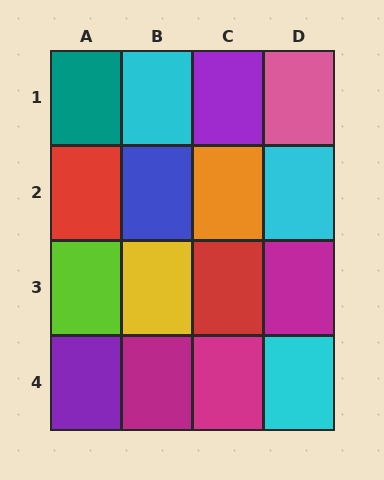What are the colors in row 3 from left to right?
Lime, yellow, red, magenta.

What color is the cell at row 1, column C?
Purple.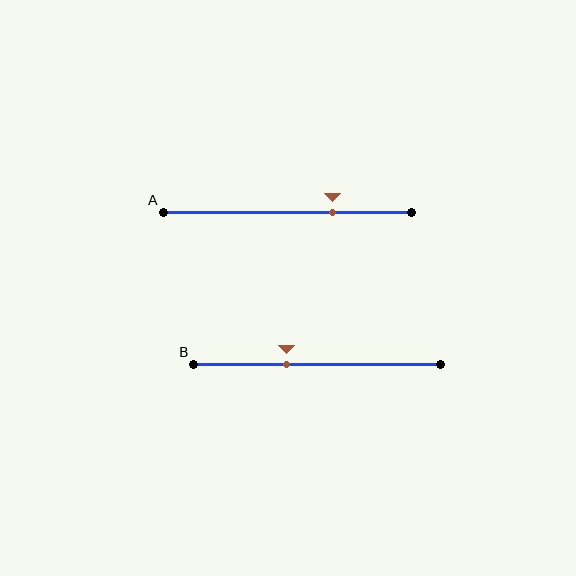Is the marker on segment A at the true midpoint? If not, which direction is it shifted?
No, the marker on segment A is shifted to the right by about 18% of the segment length.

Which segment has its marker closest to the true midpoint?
Segment B has its marker closest to the true midpoint.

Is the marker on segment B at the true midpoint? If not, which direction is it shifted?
No, the marker on segment B is shifted to the left by about 12% of the segment length.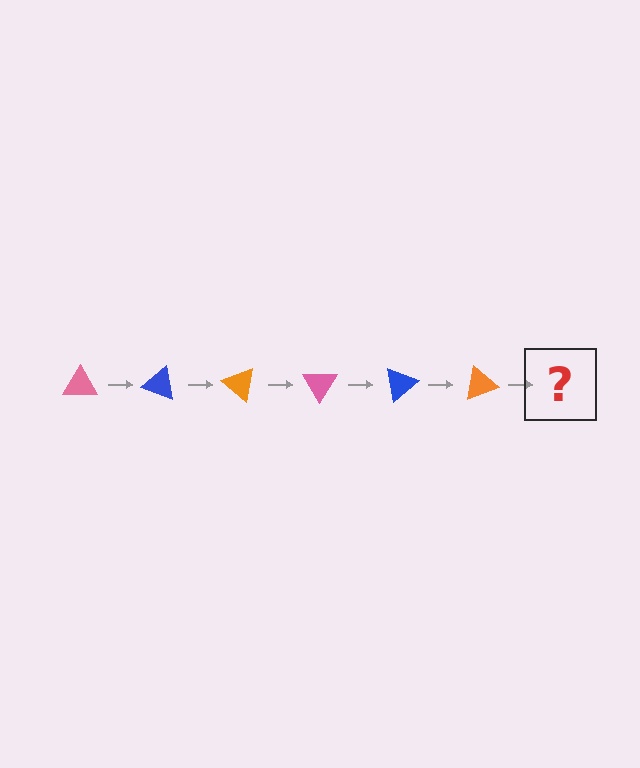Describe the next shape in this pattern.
It should be a pink triangle, rotated 120 degrees from the start.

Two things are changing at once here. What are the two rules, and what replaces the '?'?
The two rules are that it rotates 20 degrees each step and the color cycles through pink, blue, and orange. The '?' should be a pink triangle, rotated 120 degrees from the start.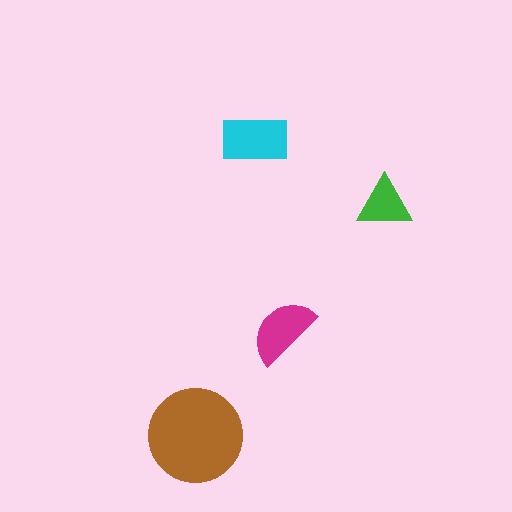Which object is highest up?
The cyan rectangle is topmost.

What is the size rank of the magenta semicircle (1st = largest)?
3rd.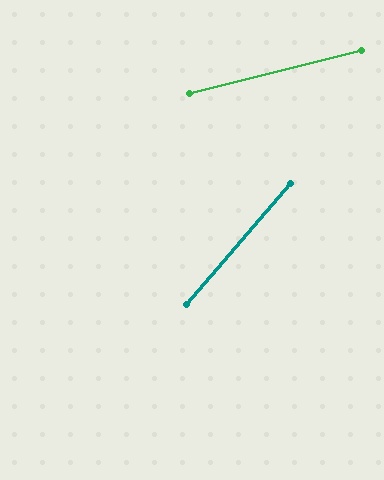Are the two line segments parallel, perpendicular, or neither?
Neither parallel nor perpendicular — they differ by about 35°.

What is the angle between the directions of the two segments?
Approximately 35 degrees.